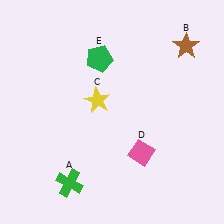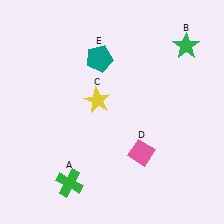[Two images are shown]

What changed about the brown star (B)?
In Image 1, B is brown. In Image 2, it changed to green.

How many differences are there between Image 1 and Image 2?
There are 2 differences between the two images.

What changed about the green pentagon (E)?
In Image 1, E is green. In Image 2, it changed to teal.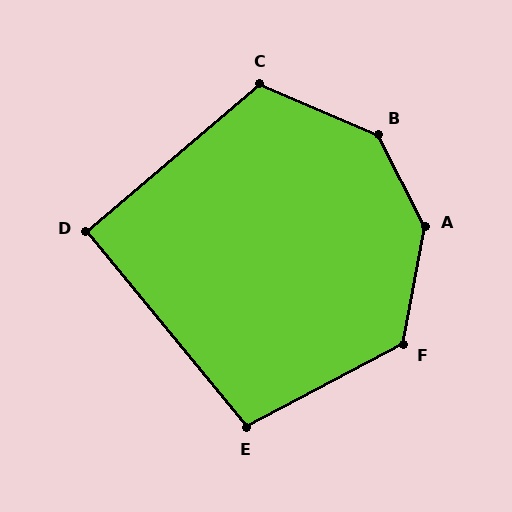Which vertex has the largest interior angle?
A, at approximately 142 degrees.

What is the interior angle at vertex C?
Approximately 116 degrees (obtuse).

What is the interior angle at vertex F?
Approximately 128 degrees (obtuse).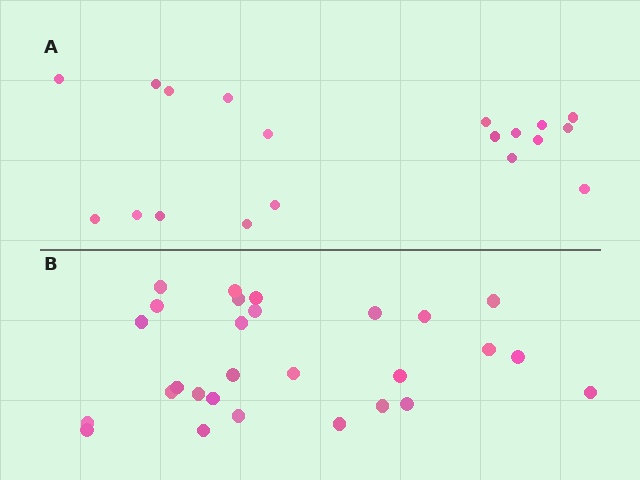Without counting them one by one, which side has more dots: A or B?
Region B (the bottom region) has more dots.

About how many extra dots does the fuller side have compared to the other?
Region B has roughly 8 or so more dots than region A.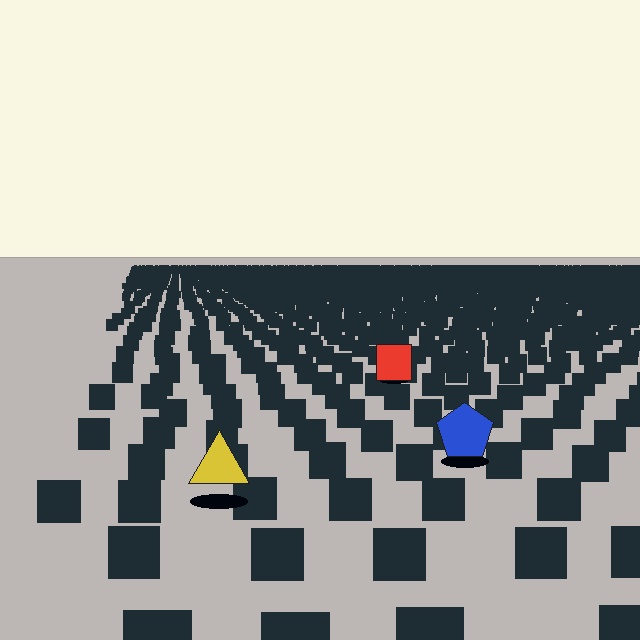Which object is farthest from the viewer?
The red square is farthest from the viewer. It appears smaller and the ground texture around it is denser.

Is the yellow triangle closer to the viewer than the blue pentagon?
Yes. The yellow triangle is closer — you can tell from the texture gradient: the ground texture is coarser near it.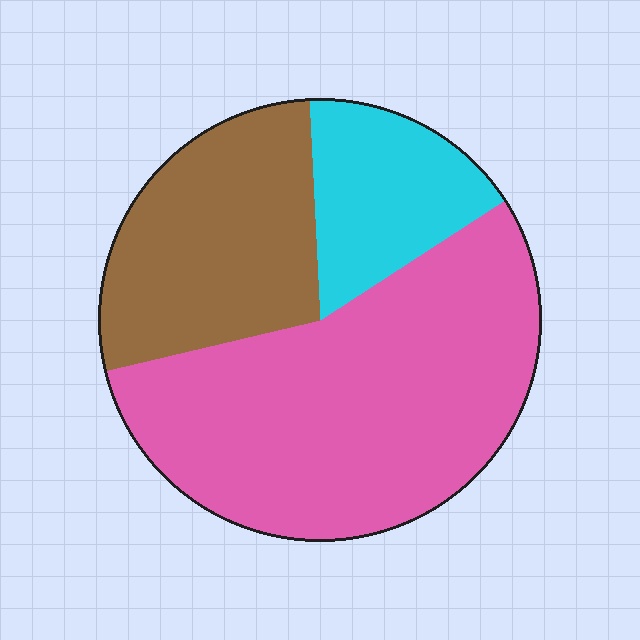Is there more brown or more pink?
Pink.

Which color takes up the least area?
Cyan, at roughly 15%.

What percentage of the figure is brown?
Brown takes up between a sixth and a third of the figure.